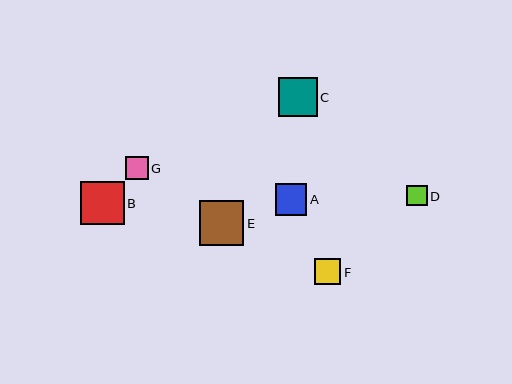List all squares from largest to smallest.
From largest to smallest: E, B, C, A, F, G, D.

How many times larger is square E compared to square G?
Square E is approximately 1.9 times the size of square G.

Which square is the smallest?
Square D is the smallest with a size of approximately 20 pixels.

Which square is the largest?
Square E is the largest with a size of approximately 44 pixels.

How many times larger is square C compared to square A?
Square C is approximately 1.2 times the size of square A.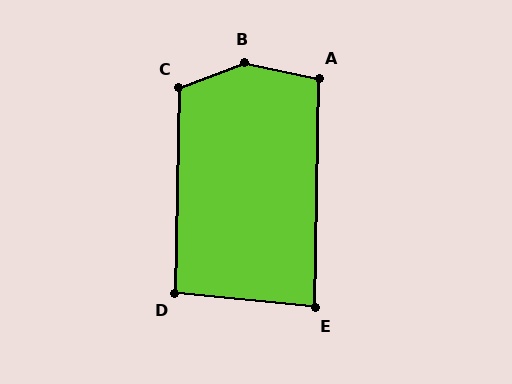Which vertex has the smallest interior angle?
E, at approximately 85 degrees.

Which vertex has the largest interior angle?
B, at approximately 147 degrees.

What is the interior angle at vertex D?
Approximately 95 degrees (approximately right).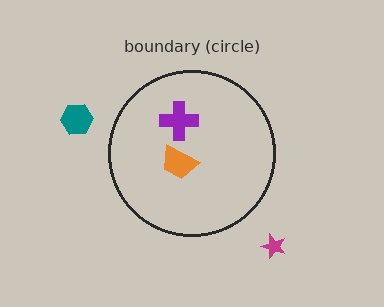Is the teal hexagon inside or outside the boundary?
Outside.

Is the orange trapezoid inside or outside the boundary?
Inside.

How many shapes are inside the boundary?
2 inside, 2 outside.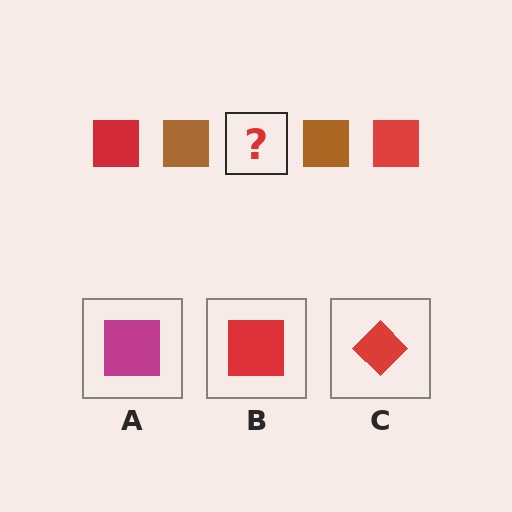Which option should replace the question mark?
Option B.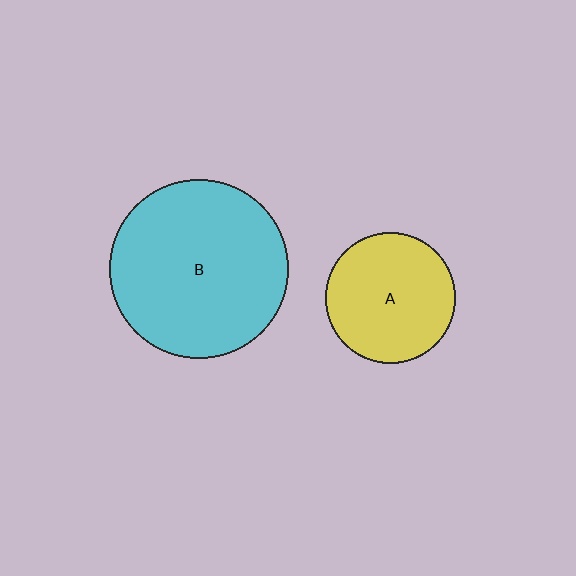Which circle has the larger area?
Circle B (cyan).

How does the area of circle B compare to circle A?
Approximately 1.9 times.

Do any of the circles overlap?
No, none of the circles overlap.